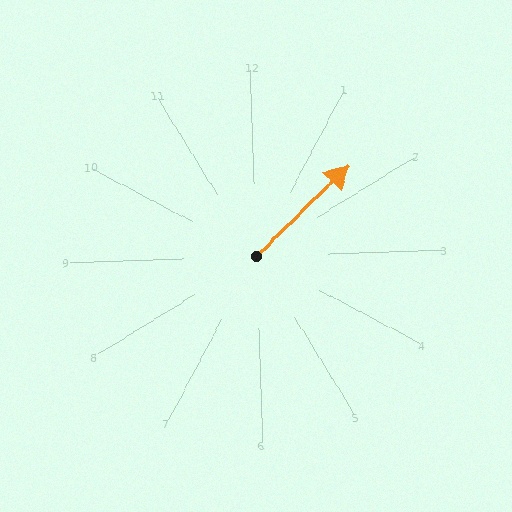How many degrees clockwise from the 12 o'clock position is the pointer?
Approximately 48 degrees.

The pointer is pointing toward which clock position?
Roughly 2 o'clock.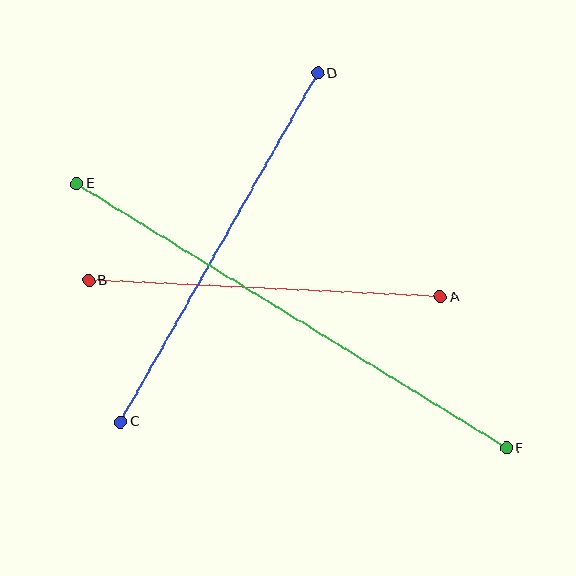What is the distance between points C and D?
The distance is approximately 401 pixels.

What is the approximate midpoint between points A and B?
The midpoint is at approximately (264, 289) pixels.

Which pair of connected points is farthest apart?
Points E and F are farthest apart.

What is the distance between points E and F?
The distance is approximately 504 pixels.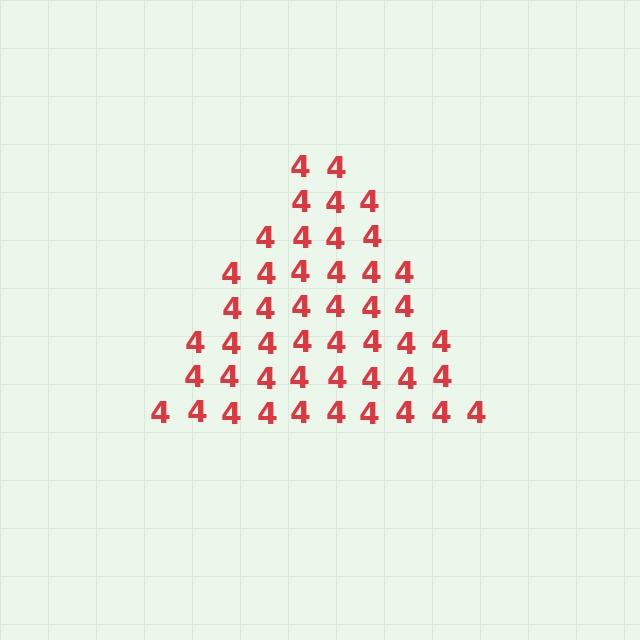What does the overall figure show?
The overall figure shows a triangle.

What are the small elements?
The small elements are digit 4's.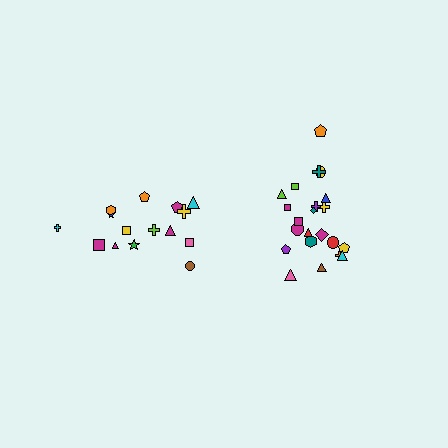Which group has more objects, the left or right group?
The right group.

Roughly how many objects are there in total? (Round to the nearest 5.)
Roughly 35 objects in total.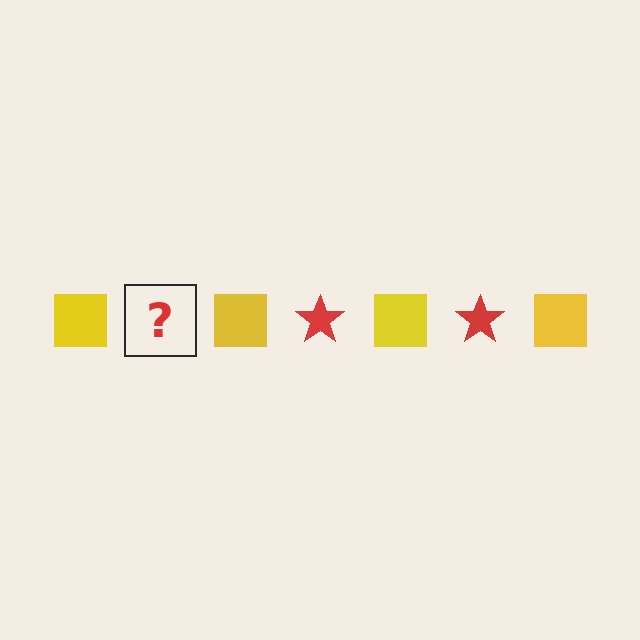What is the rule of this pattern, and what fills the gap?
The rule is that the pattern alternates between yellow square and red star. The gap should be filled with a red star.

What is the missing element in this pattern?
The missing element is a red star.